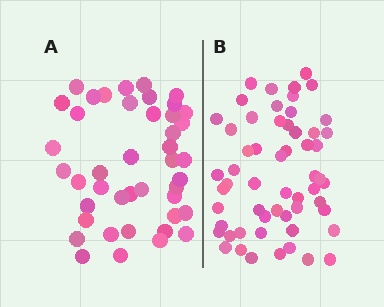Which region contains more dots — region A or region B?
Region B (the right region) has more dots.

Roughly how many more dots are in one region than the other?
Region B has approximately 15 more dots than region A.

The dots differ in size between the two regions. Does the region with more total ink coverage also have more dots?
No. Region A has more total ink coverage because its dots are larger, but region B actually contains more individual dots. Total area can be misleading — the number of items is what matters here.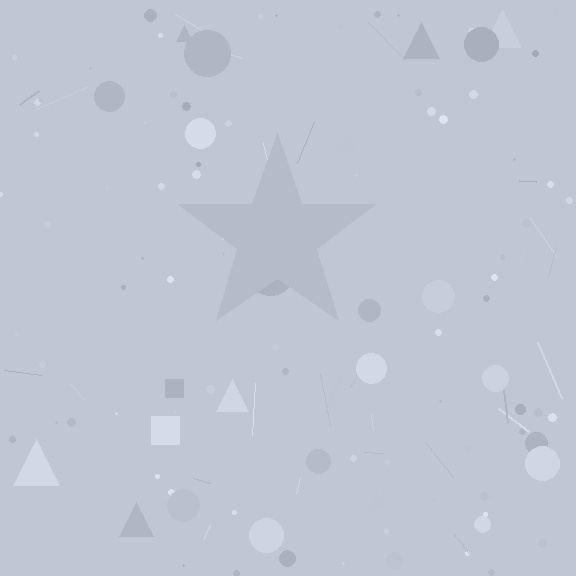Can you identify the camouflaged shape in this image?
The camouflaged shape is a star.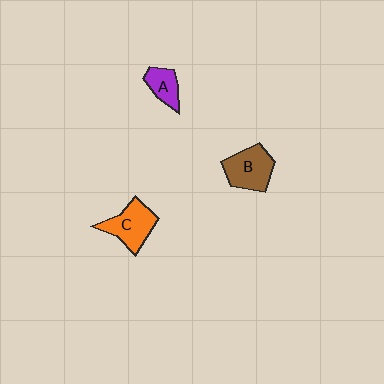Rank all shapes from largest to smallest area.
From largest to smallest: C (orange), B (brown), A (purple).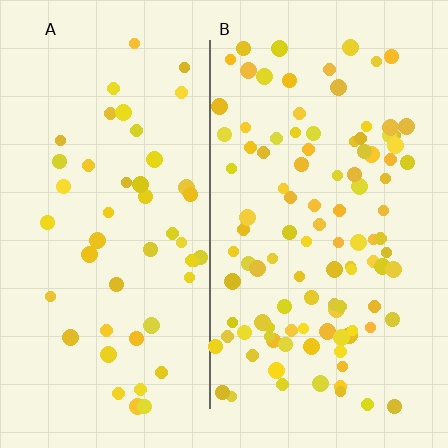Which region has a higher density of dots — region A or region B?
B (the right).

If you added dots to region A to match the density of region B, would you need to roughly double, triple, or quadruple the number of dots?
Approximately double.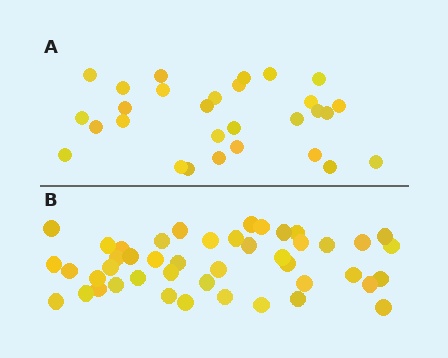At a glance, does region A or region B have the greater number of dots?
Region B (the bottom region) has more dots.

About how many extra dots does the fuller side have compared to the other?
Region B has approximately 15 more dots than region A.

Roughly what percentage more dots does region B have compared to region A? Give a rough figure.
About 55% more.